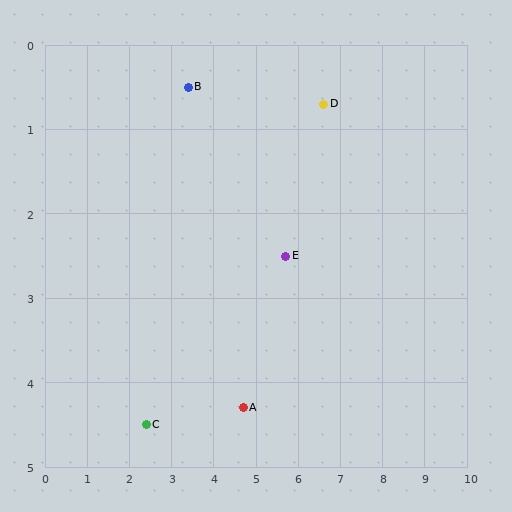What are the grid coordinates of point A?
Point A is at approximately (4.7, 4.3).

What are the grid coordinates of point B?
Point B is at approximately (3.4, 0.5).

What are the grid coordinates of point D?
Point D is at approximately (6.6, 0.7).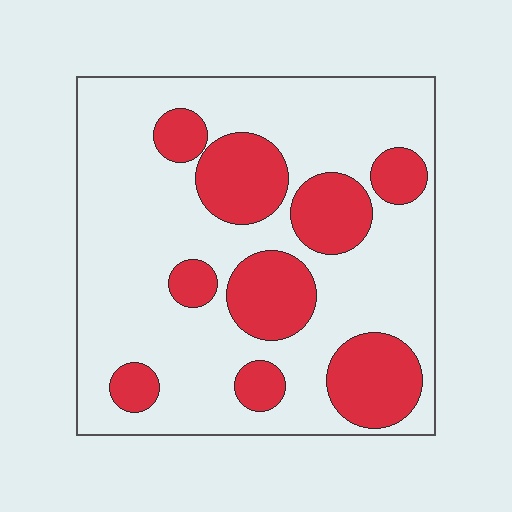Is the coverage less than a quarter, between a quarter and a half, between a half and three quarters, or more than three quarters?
Between a quarter and a half.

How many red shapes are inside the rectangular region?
9.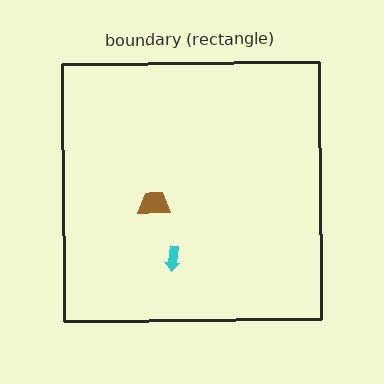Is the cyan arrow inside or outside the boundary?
Inside.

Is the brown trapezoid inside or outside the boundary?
Inside.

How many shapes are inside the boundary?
2 inside, 0 outside.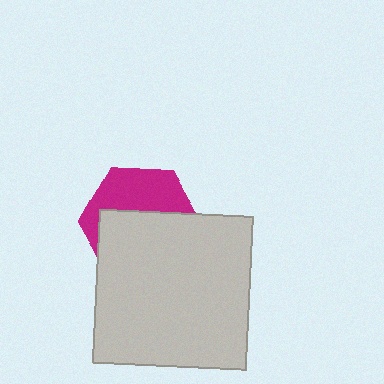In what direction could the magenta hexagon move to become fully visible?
The magenta hexagon could move up. That would shift it out from behind the light gray square entirely.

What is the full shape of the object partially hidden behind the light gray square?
The partially hidden object is a magenta hexagon.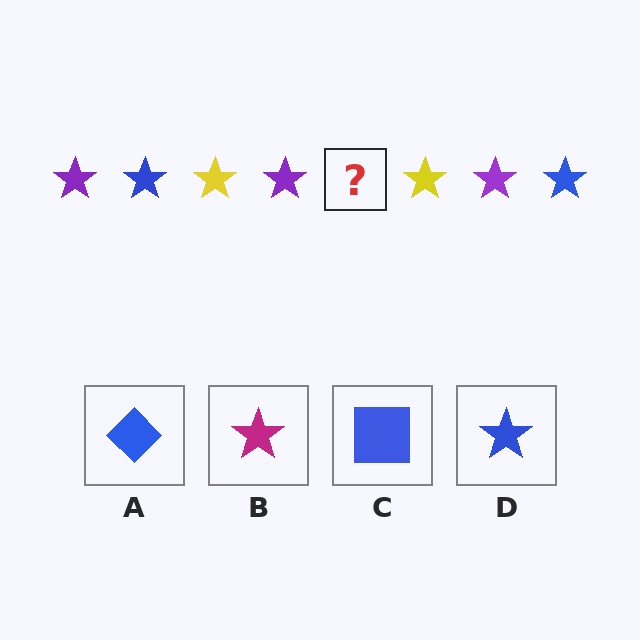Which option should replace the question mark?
Option D.